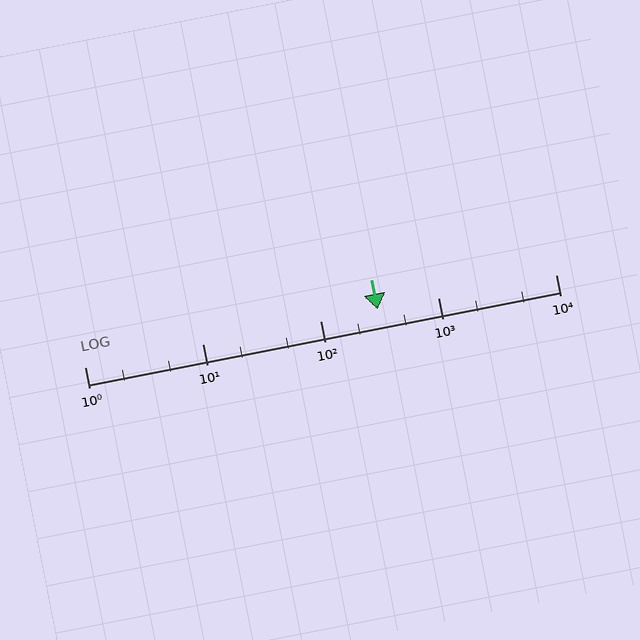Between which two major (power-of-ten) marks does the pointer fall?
The pointer is between 100 and 1000.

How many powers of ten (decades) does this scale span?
The scale spans 4 decades, from 1 to 10000.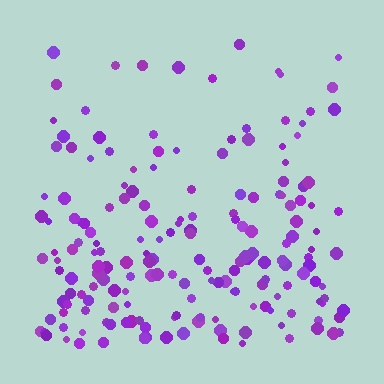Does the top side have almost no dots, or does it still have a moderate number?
Still a moderate number, just noticeably fewer than the bottom.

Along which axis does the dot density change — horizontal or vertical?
Vertical.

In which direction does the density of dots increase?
From top to bottom, with the bottom side densest.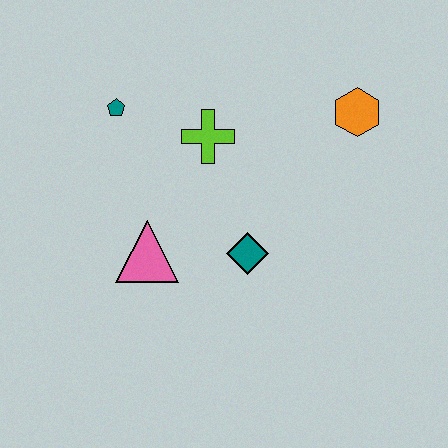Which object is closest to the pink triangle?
The teal diamond is closest to the pink triangle.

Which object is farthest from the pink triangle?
The orange hexagon is farthest from the pink triangle.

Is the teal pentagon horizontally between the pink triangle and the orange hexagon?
No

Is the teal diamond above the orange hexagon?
No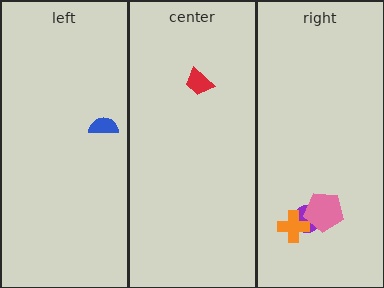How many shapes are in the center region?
1.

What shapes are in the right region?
The purple circle, the orange cross, the pink pentagon.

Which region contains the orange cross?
The right region.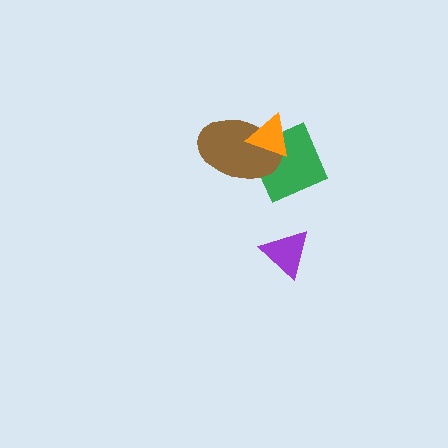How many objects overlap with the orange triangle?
2 objects overlap with the orange triangle.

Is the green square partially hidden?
Yes, it is partially covered by another shape.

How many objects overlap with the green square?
2 objects overlap with the green square.